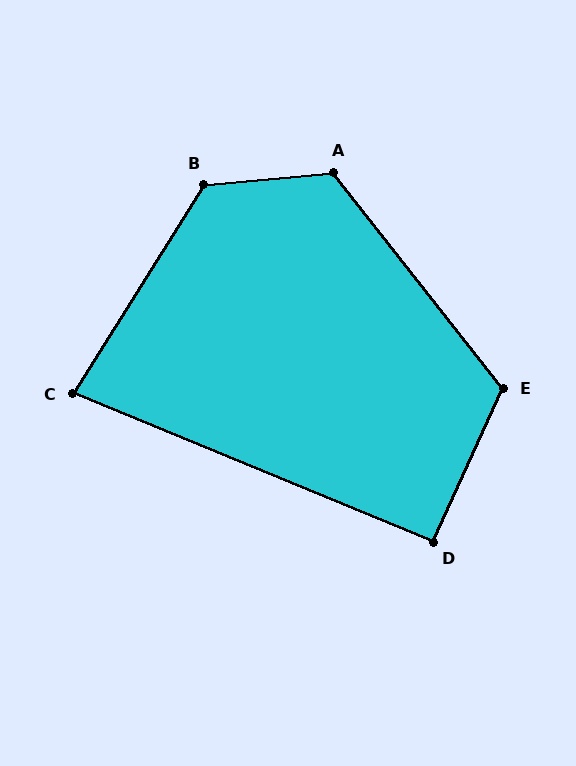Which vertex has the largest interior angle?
B, at approximately 127 degrees.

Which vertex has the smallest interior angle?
C, at approximately 80 degrees.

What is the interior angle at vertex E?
Approximately 117 degrees (obtuse).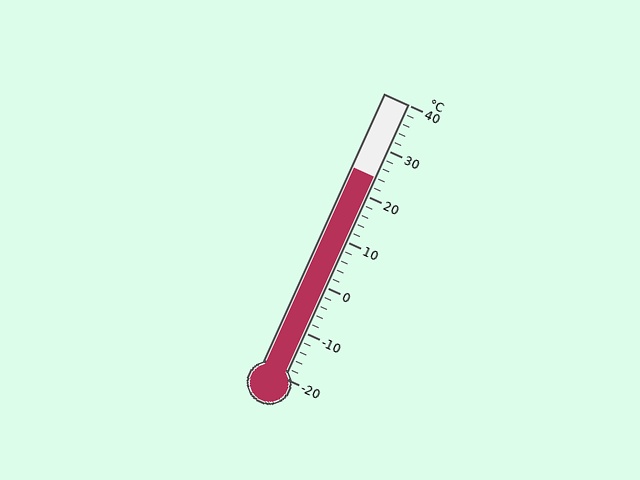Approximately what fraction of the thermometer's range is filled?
The thermometer is filled to approximately 75% of its range.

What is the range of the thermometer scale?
The thermometer scale ranges from -20°C to 40°C.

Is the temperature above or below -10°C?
The temperature is above -10°C.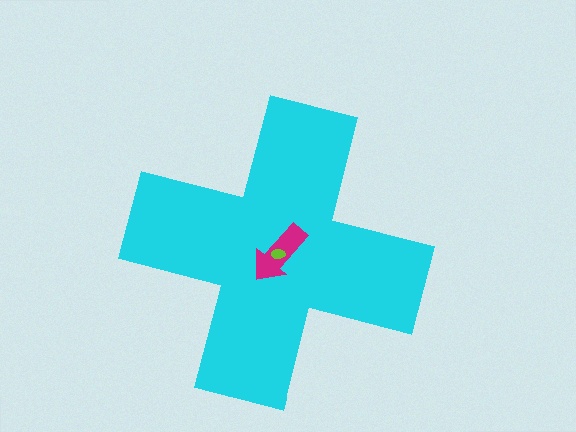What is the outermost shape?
The cyan cross.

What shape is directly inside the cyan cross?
The magenta arrow.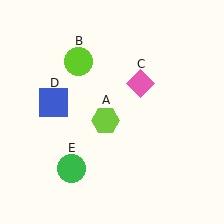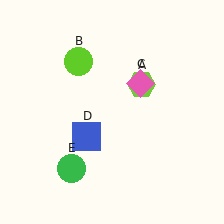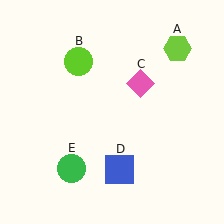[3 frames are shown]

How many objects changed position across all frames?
2 objects changed position: lime hexagon (object A), blue square (object D).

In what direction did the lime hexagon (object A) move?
The lime hexagon (object A) moved up and to the right.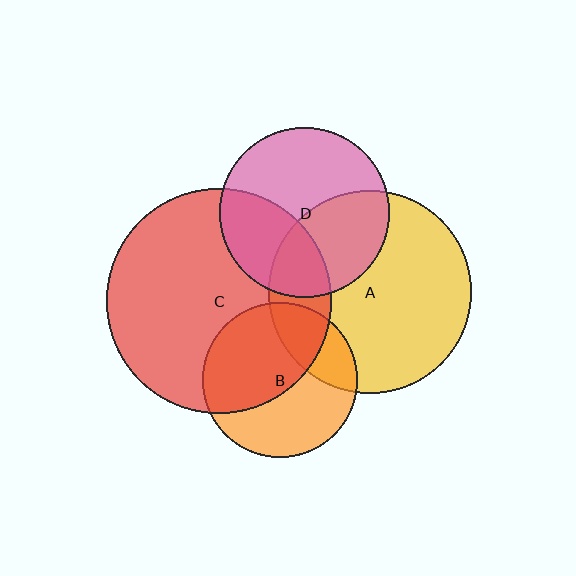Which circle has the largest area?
Circle C (red).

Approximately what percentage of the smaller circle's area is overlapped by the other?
Approximately 55%.